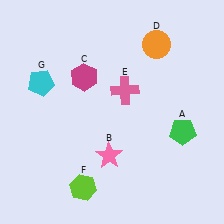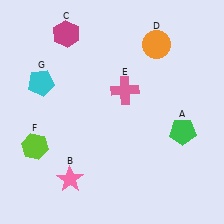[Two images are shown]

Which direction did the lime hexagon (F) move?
The lime hexagon (F) moved left.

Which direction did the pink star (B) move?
The pink star (B) moved left.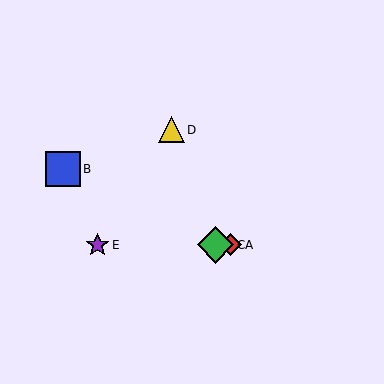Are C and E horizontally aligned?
Yes, both are at y≈245.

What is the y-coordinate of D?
Object D is at y≈130.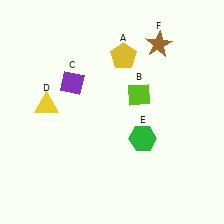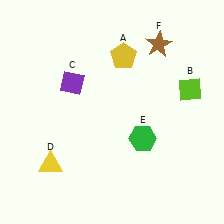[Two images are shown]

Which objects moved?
The objects that moved are: the lime diamond (B), the yellow triangle (D).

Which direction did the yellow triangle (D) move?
The yellow triangle (D) moved down.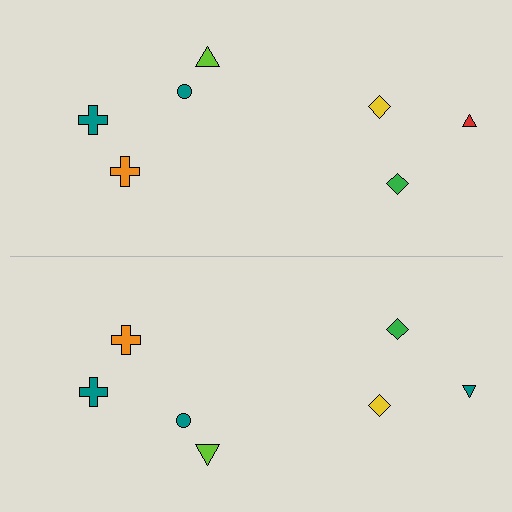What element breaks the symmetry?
The teal triangle on the bottom side breaks the symmetry — its mirror counterpart is red.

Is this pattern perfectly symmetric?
No, the pattern is not perfectly symmetric. The teal triangle on the bottom side breaks the symmetry — its mirror counterpart is red.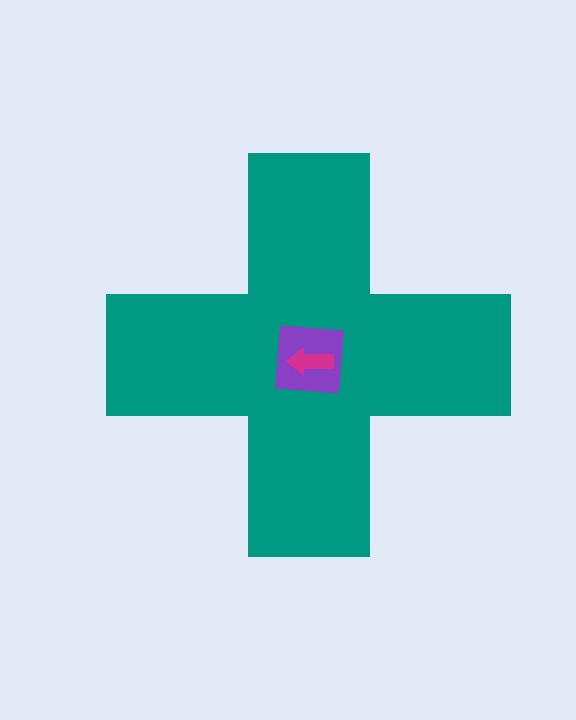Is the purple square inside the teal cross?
Yes.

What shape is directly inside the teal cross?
The purple square.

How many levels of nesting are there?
3.